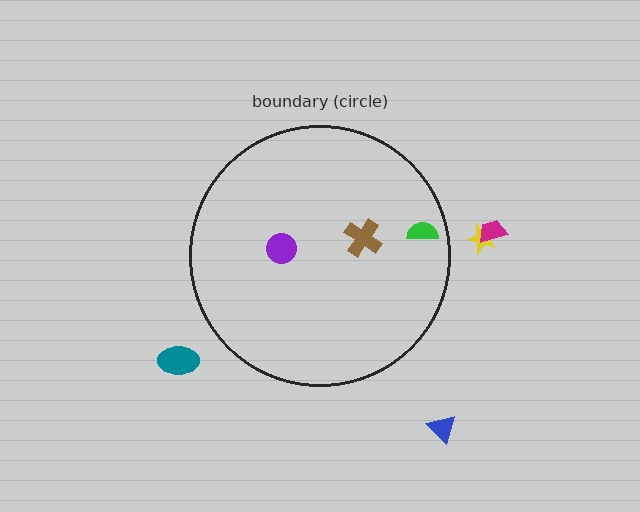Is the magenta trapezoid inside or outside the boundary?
Outside.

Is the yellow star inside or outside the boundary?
Outside.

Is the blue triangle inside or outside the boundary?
Outside.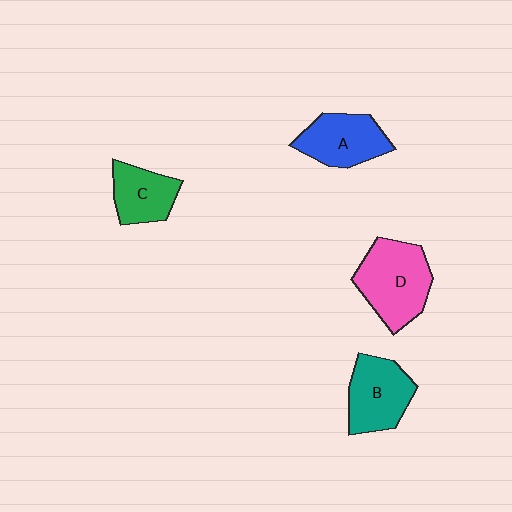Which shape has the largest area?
Shape D (pink).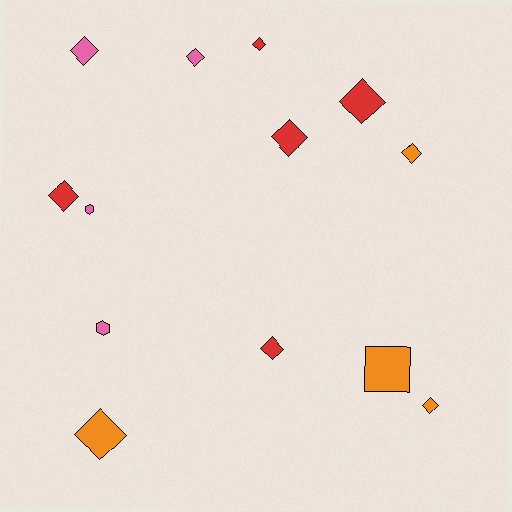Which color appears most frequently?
Red, with 5 objects.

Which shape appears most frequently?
Diamond, with 10 objects.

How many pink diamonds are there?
There are 2 pink diamonds.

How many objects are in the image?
There are 13 objects.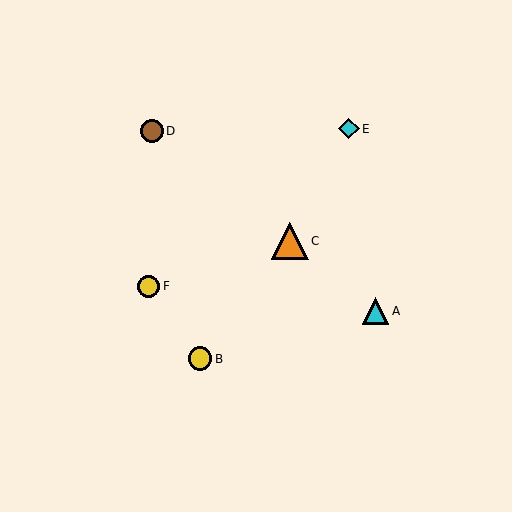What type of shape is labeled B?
Shape B is a yellow circle.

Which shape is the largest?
The orange triangle (labeled C) is the largest.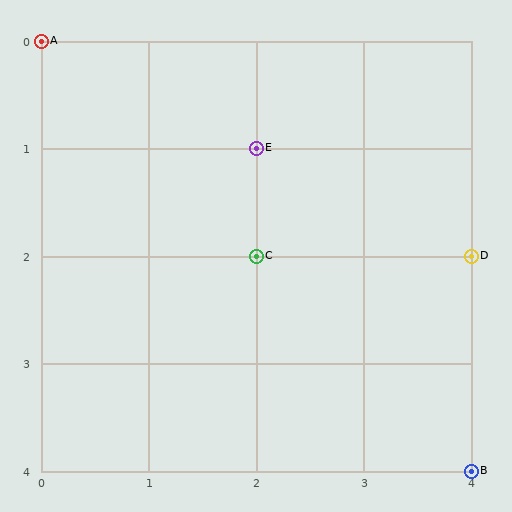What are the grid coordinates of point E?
Point E is at grid coordinates (2, 1).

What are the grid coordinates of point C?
Point C is at grid coordinates (2, 2).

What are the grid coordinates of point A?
Point A is at grid coordinates (0, 0).